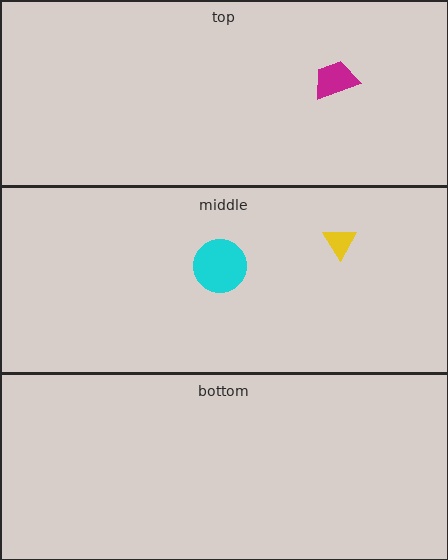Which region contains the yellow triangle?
The middle region.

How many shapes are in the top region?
1.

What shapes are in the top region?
The magenta trapezoid.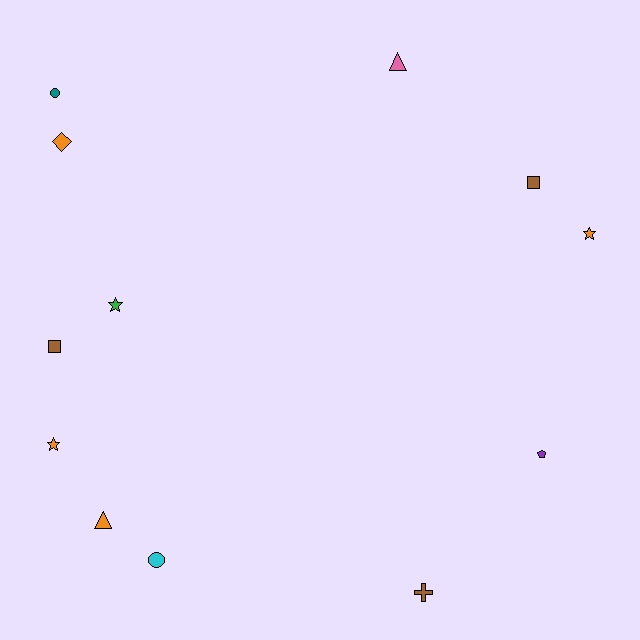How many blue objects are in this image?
There are no blue objects.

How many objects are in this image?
There are 12 objects.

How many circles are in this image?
There are 2 circles.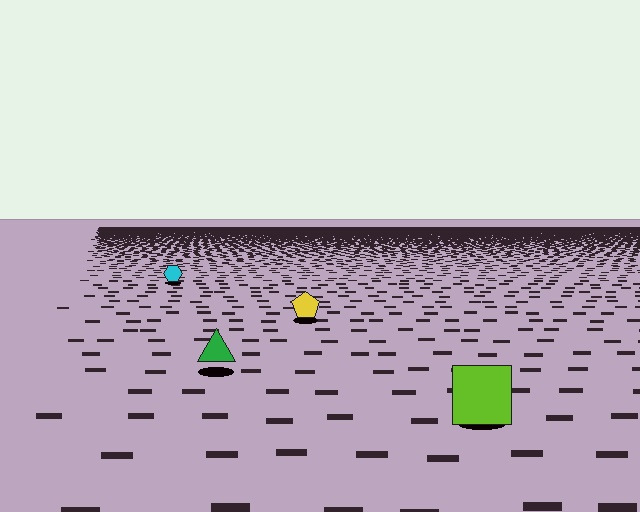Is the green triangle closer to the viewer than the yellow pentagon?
Yes. The green triangle is closer — you can tell from the texture gradient: the ground texture is coarser near it.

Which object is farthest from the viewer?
The cyan hexagon is farthest from the viewer. It appears smaller and the ground texture around it is denser.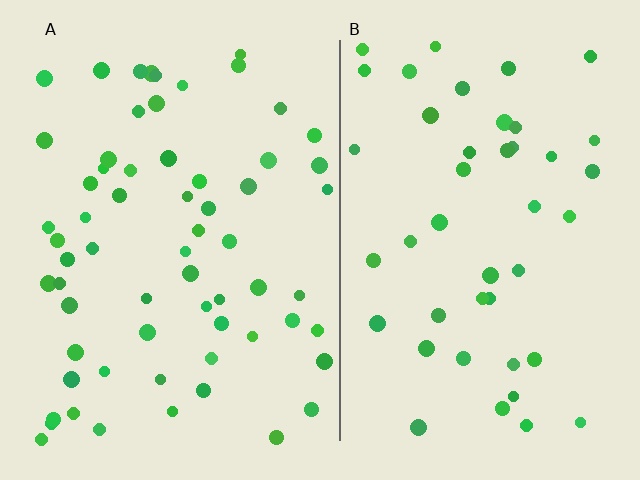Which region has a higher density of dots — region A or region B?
A (the left).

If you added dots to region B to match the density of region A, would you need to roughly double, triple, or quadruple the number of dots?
Approximately double.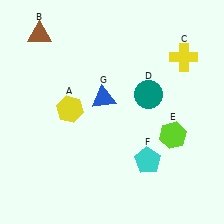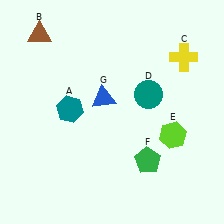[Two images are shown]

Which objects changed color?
A changed from yellow to teal. F changed from cyan to green.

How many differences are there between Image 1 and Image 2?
There are 2 differences between the two images.